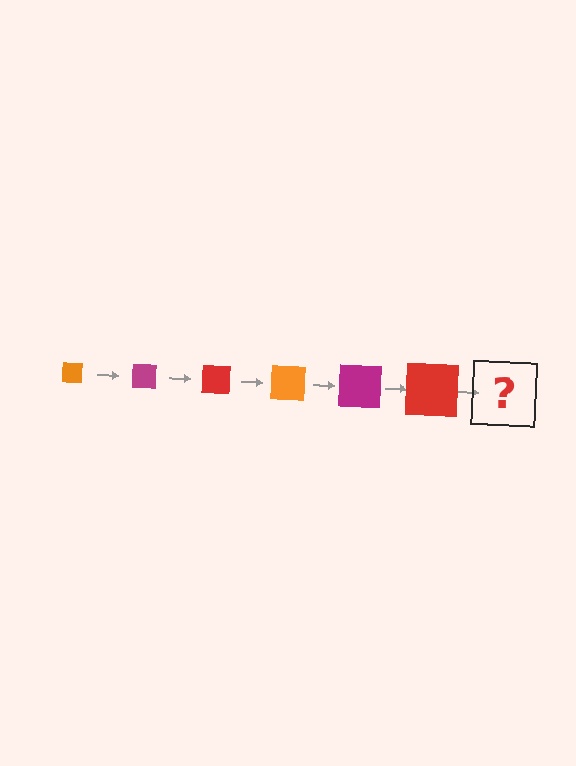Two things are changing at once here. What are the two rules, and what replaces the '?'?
The two rules are that the square grows larger each step and the color cycles through orange, magenta, and red. The '?' should be an orange square, larger than the previous one.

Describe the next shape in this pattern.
It should be an orange square, larger than the previous one.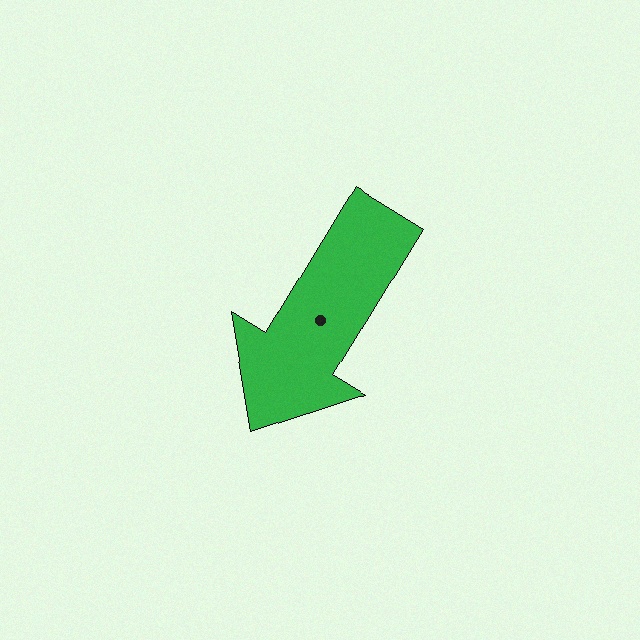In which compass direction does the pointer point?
Southwest.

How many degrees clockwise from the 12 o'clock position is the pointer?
Approximately 211 degrees.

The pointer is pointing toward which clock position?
Roughly 7 o'clock.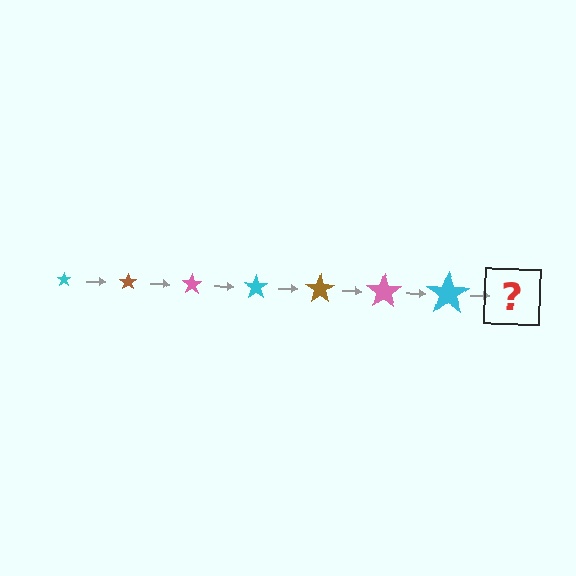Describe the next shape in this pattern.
It should be a brown star, larger than the previous one.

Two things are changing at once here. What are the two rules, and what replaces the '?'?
The two rules are that the star grows larger each step and the color cycles through cyan, brown, and pink. The '?' should be a brown star, larger than the previous one.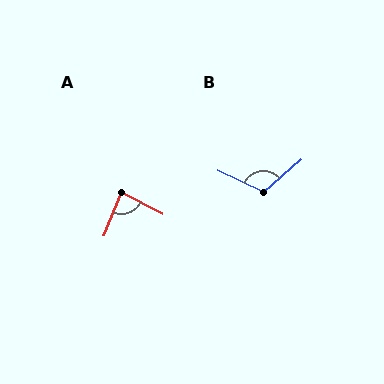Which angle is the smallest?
A, at approximately 84 degrees.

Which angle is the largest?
B, at approximately 114 degrees.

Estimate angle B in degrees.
Approximately 114 degrees.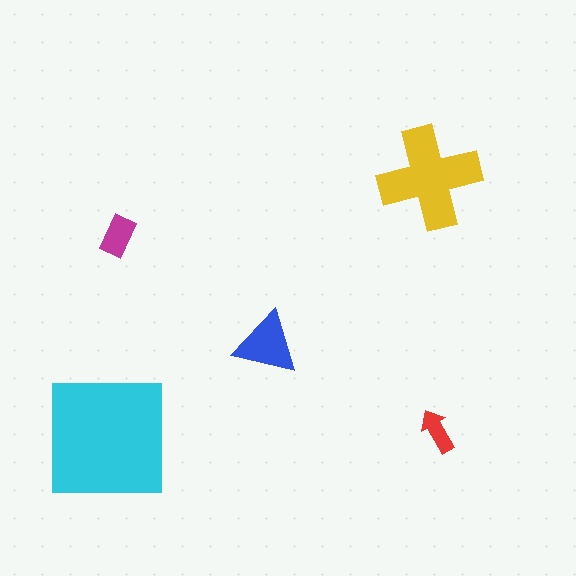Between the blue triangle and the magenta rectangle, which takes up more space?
The blue triangle.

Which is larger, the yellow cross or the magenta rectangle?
The yellow cross.